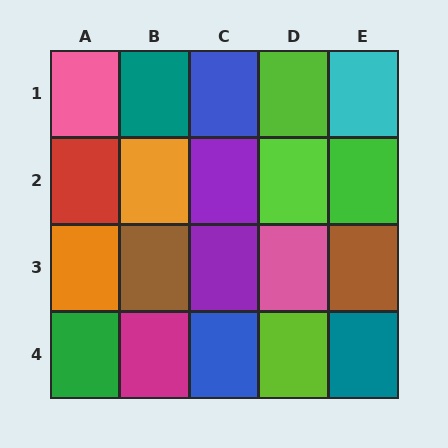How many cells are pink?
2 cells are pink.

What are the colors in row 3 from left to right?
Orange, brown, purple, pink, brown.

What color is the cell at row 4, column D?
Lime.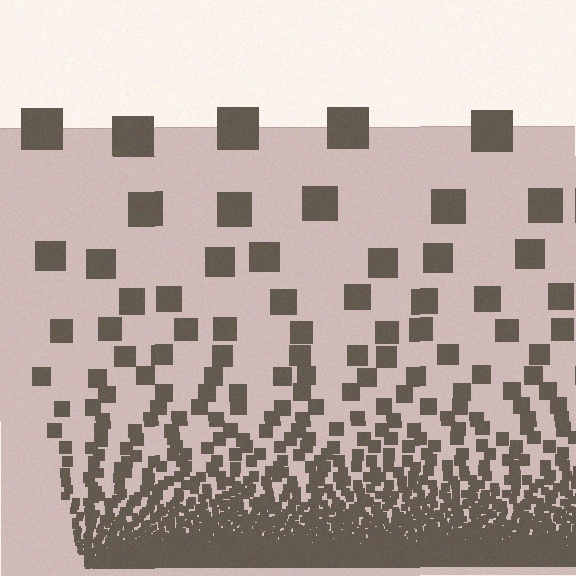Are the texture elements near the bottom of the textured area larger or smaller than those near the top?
Smaller. The gradient is inverted — elements near the bottom are smaller and denser.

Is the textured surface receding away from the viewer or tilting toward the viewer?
The surface appears to tilt toward the viewer. Texture elements get larger and sparser toward the top.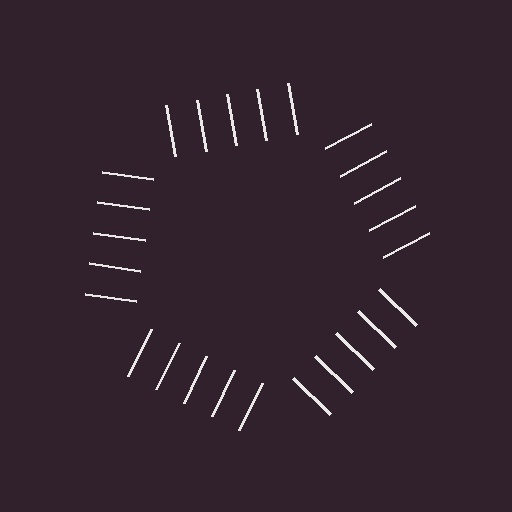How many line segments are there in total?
25 — 5 along each of the 5 edges.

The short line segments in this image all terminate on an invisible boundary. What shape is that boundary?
An illusory pentagon — the line segments terminate on its edges but no continuous stroke is drawn.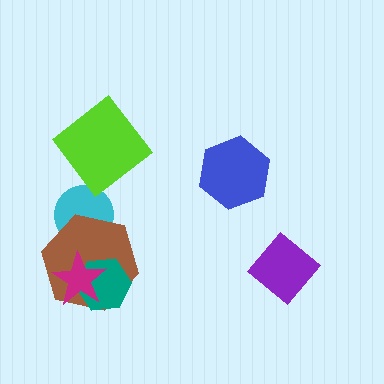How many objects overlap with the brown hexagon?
3 objects overlap with the brown hexagon.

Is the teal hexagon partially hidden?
Yes, it is partially covered by another shape.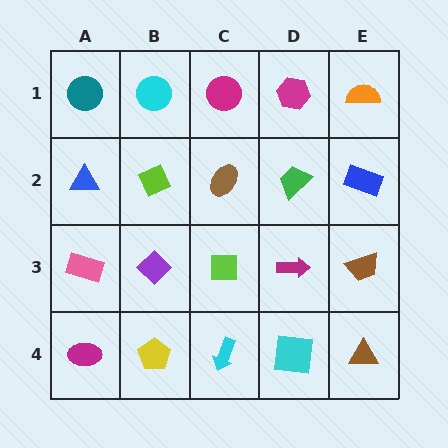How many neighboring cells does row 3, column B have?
4.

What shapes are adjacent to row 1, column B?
A lime diamond (row 2, column B), a teal circle (row 1, column A), a magenta circle (row 1, column C).